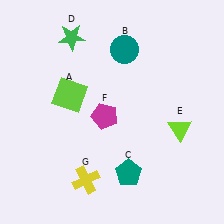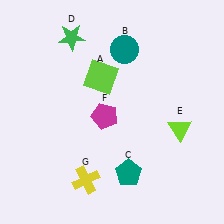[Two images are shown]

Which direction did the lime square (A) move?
The lime square (A) moved right.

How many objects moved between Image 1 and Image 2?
1 object moved between the two images.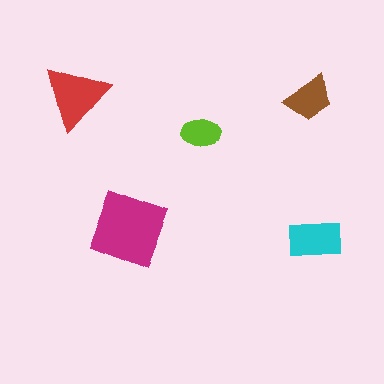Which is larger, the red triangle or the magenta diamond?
The magenta diamond.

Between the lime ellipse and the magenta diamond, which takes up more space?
The magenta diamond.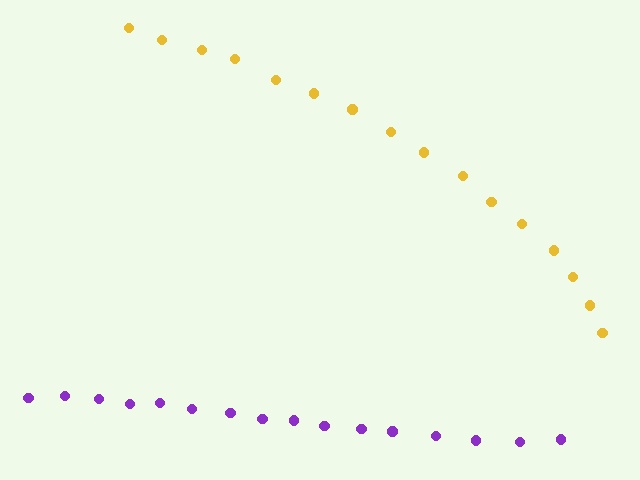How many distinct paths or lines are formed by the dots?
There are 2 distinct paths.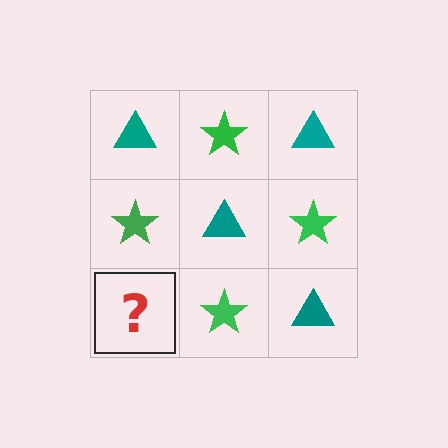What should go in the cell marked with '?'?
The missing cell should contain a teal triangle.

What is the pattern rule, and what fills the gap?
The rule is that it alternates teal triangle and green star in a checkerboard pattern. The gap should be filled with a teal triangle.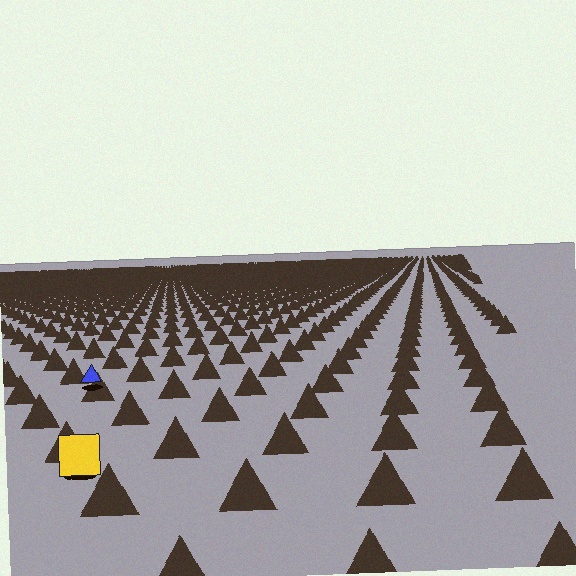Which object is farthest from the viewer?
The blue triangle is farthest from the viewer. It appears smaller and the ground texture around it is denser.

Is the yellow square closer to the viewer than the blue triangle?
Yes. The yellow square is closer — you can tell from the texture gradient: the ground texture is coarser near it.